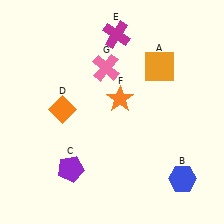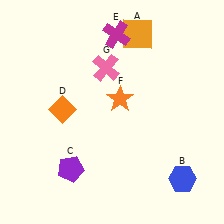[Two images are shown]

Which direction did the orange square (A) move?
The orange square (A) moved up.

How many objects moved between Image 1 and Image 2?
1 object moved between the two images.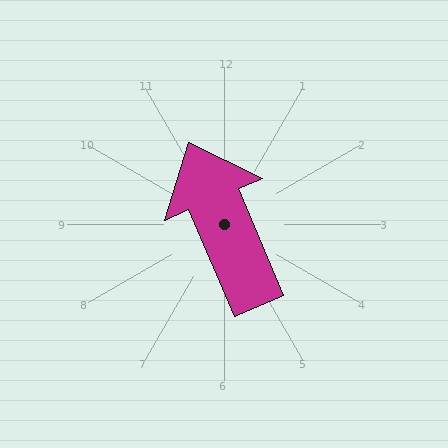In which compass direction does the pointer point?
Northwest.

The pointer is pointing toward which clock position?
Roughly 11 o'clock.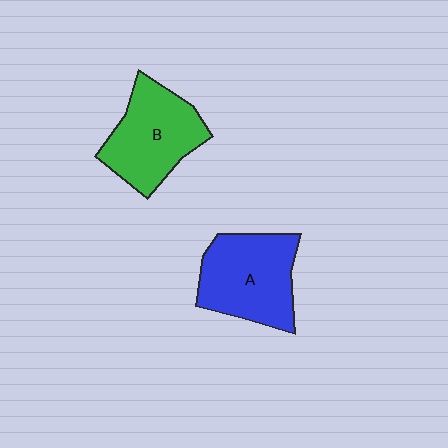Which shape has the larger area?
Shape A (blue).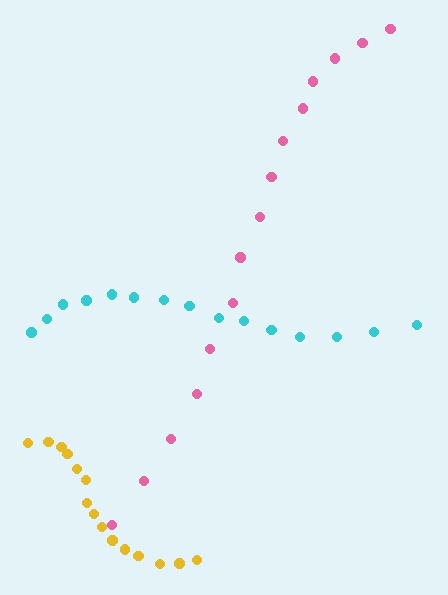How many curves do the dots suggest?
There are 3 distinct paths.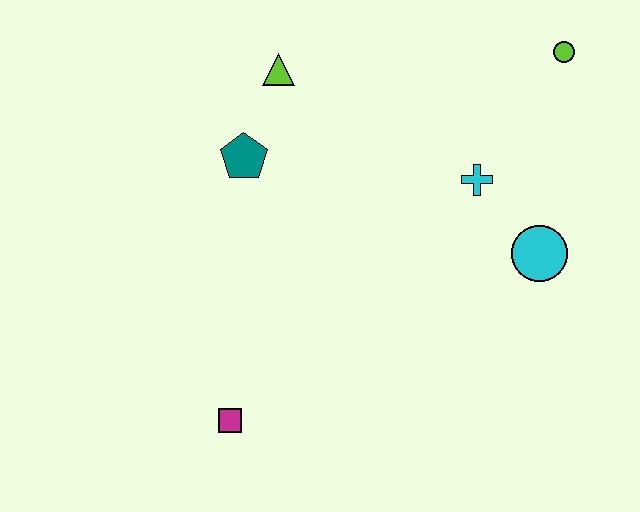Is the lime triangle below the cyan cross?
No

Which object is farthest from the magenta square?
The lime circle is farthest from the magenta square.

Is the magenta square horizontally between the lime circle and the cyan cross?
No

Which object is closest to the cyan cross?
The cyan circle is closest to the cyan cross.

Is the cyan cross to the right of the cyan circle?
No